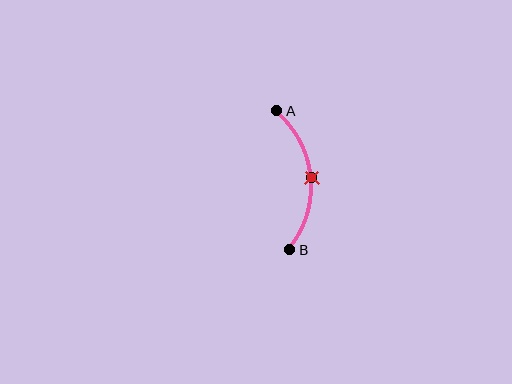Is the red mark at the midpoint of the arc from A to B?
Yes. The red mark lies on the arc at equal arc-length from both A and B — it is the arc midpoint.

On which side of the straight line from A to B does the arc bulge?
The arc bulges to the right of the straight line connecting A and B.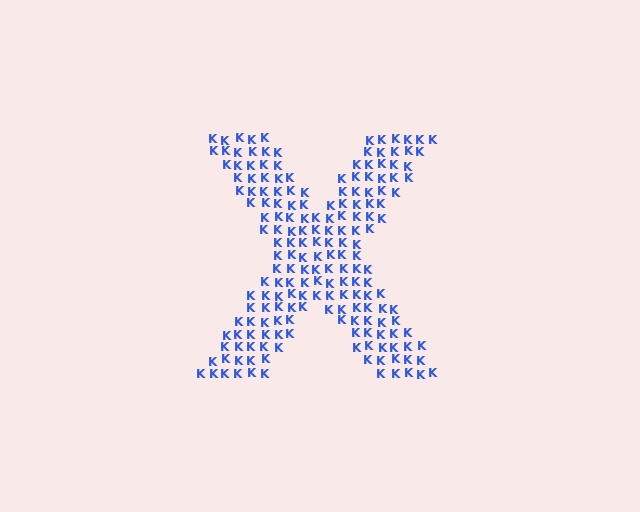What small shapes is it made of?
It is made of small letter K's.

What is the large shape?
The large shape is the letter X.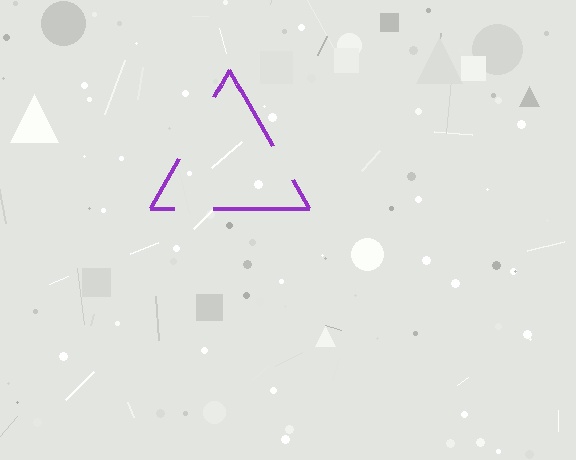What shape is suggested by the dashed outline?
The dashed outline suggests a triangle.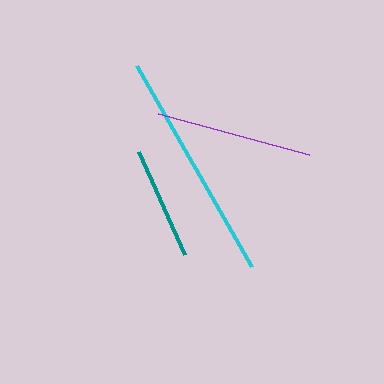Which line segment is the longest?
The cyan line is the longest at approximately 231 pixels.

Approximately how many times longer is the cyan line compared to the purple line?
The cyan line is approximately 1.5 times the length of the purple line.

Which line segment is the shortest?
The teal line is the shortest at approximately 113 pixels.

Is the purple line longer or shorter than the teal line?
The purple line is longer than the teal line.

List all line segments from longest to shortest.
From longest to shortest: cyan, purple, teal.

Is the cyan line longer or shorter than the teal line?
The cyan line is longer than the teal line.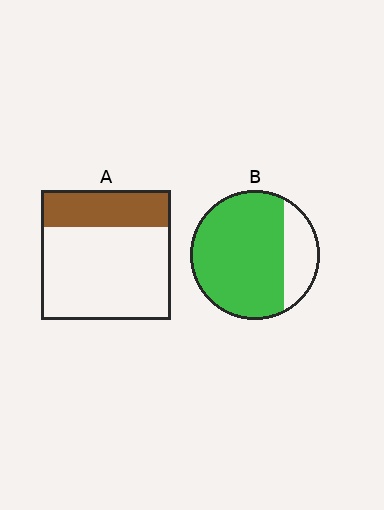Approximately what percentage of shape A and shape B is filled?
A is approximately 30% and B is approximately 75%.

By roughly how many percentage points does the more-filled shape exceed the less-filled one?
By roughly 50 percentage points (B over A).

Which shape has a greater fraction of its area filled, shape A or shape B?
Shape B.